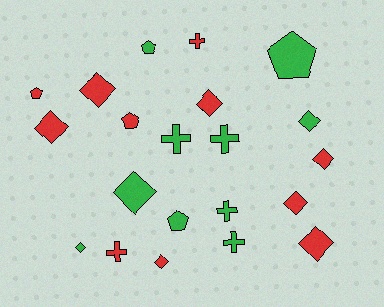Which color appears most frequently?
Red, with 11 objects.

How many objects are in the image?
There are 21 objects.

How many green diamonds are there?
There are 3 green diamonds.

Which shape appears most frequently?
Diamond, with 10 objects.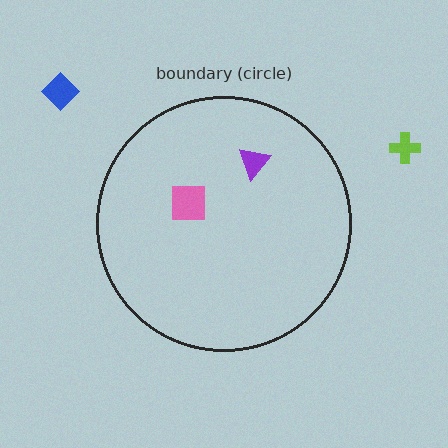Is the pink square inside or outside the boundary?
Inside.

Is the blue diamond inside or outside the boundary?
Outside.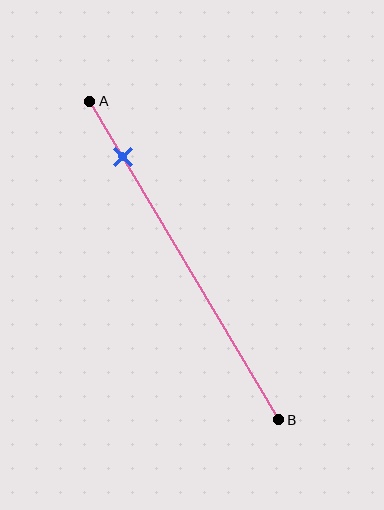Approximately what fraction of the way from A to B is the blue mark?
The blue mark is approximately 20% of the way from A to B.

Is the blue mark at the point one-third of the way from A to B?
No, the mark is at about 20% from A, not at the 33% one-third point.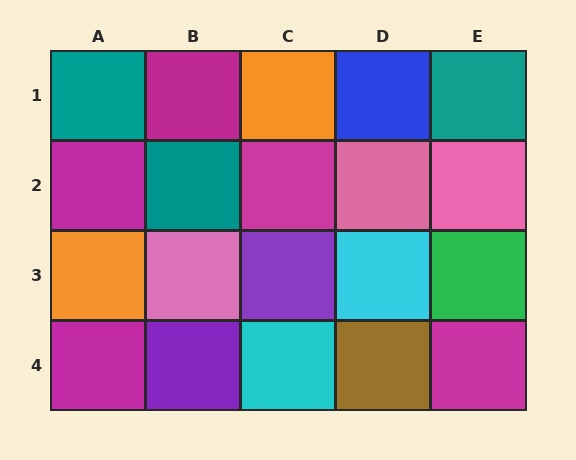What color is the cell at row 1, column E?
Teal.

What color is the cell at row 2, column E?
Pink.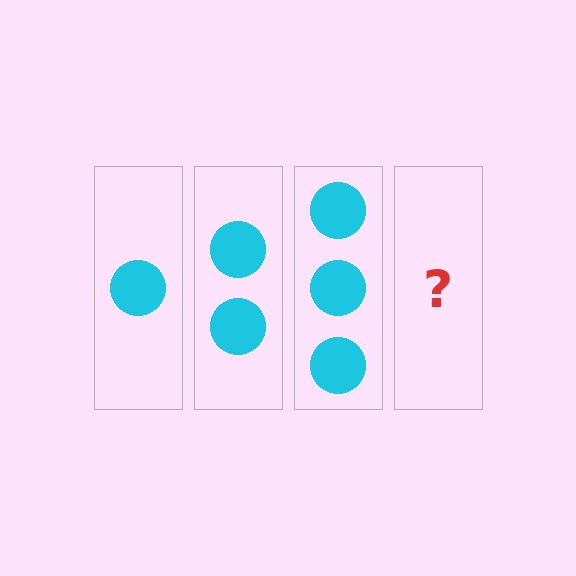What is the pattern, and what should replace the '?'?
The pattern is that each step adds one more circle. The '?' should be 4 circles.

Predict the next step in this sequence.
The next step is 4 circles.